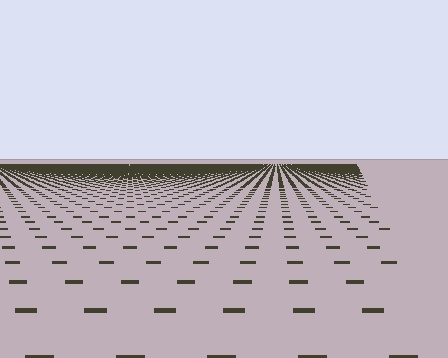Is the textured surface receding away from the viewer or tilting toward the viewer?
The surface is receding away from the viewer. Texture elements get smaller and denser toward the top.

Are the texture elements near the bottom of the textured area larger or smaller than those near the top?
Larger. Near the bottom, elements are closer to the viewer and appear at a bigger on-screen size.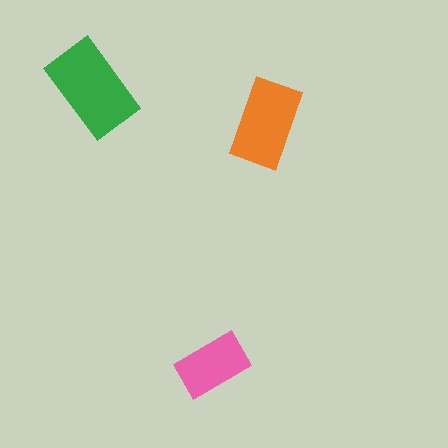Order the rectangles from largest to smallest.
the green one, the orange one, the pink one.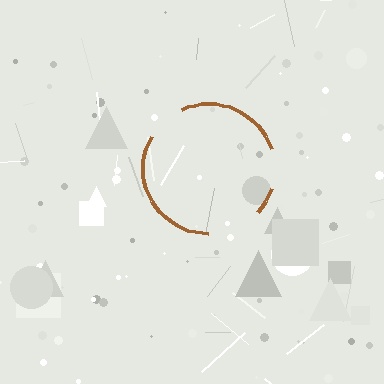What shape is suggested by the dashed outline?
The dashed outline suggests a circle.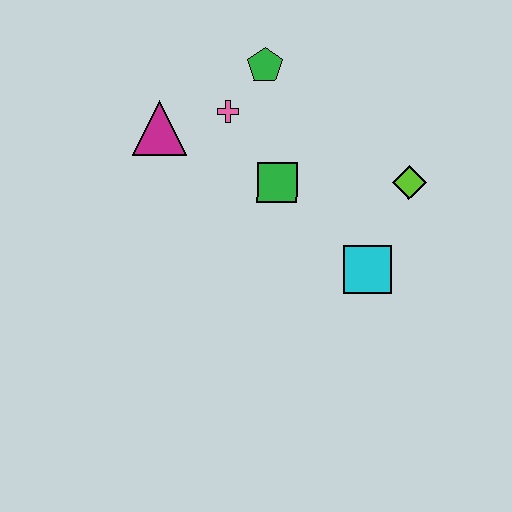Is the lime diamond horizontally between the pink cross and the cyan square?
No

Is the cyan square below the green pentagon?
Yes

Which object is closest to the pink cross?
The green pentagon is closest to the pink cross.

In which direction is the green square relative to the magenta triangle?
The green square is to the right of the magenta triangle.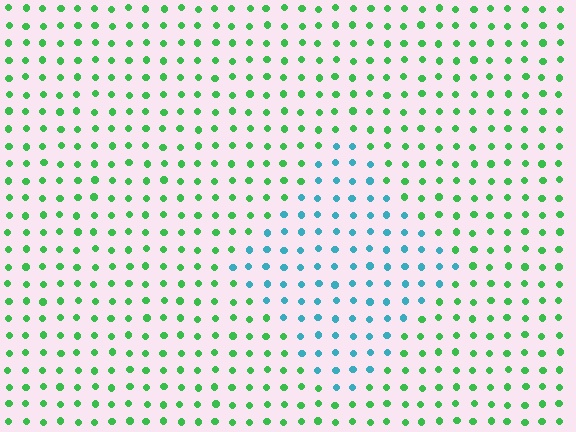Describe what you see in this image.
The image is filled with small green elements in a uniform arrangement. A diamond-shaped region is visible where the elements are tinted to a slightly different hue, forming a subtle color boundary.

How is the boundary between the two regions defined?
The boundary is defined purely by a slight shift in hue (about 59 degrees). Spacing, size, and orientation are identical on both sides.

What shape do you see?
I see a diamond.